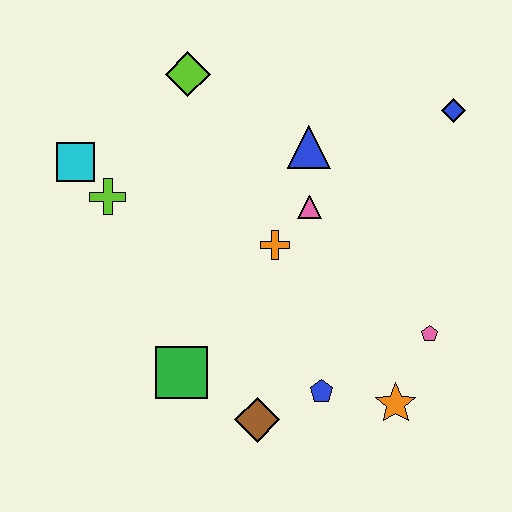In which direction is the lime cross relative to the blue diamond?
The lime cross is to the left of the blue diamond.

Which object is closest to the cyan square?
The lime cross is closest to the cyan square.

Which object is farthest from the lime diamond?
The orange star is farthest from the lime diamond.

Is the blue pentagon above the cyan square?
No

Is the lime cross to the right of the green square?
No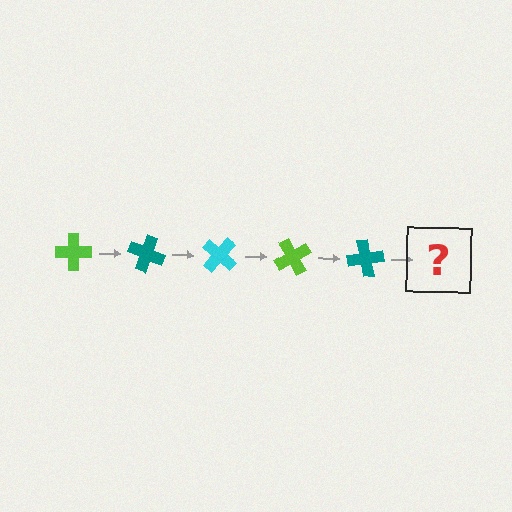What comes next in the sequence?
The next element should be a cyan cross, rotated 100 degrees from the start.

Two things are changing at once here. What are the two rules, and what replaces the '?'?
The two rules are that it rotates 20 degrees each step and the color cycles through lime, teal, and cyan. The '?' should be a cyan cross, rotated 100 degrees from the start.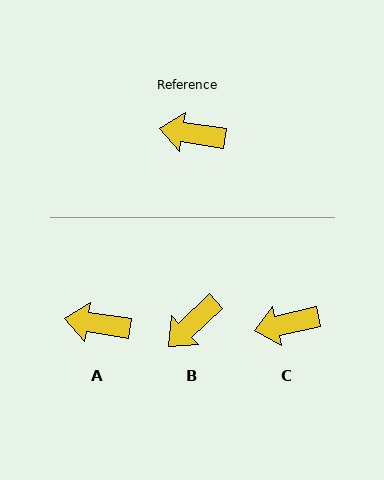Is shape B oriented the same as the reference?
No, it is off by about 52 degrees.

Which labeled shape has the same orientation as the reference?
A.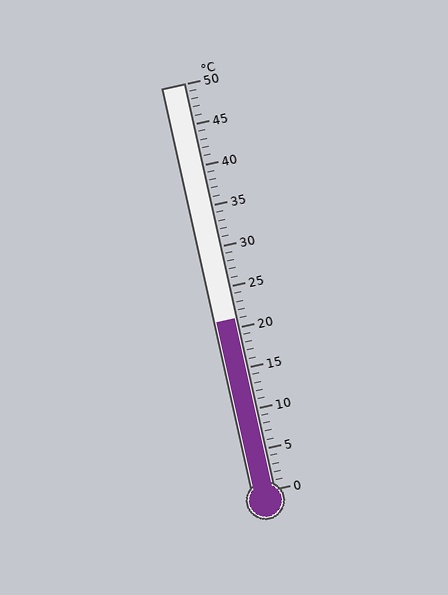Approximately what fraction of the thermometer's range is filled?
The thermometer is filled to approximately 40% of its range.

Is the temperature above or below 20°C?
The temperature is above 20°C.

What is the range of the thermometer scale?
The thermometer scale ranges from 0°C to 50°C.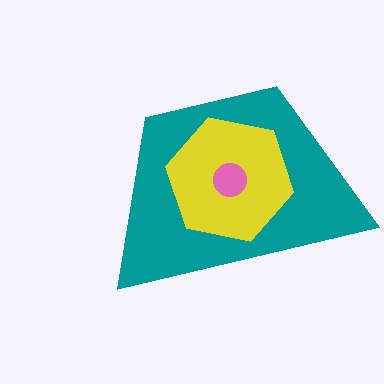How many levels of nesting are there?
3.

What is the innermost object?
The pink circle.